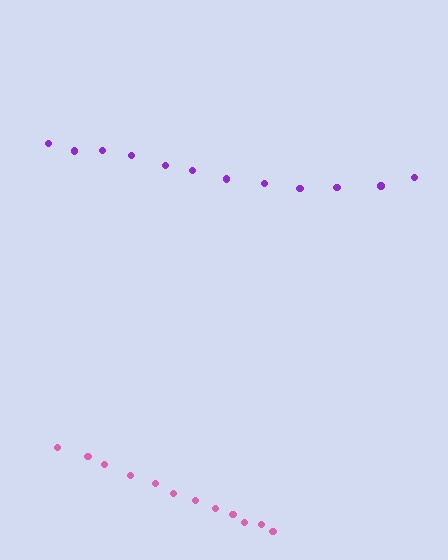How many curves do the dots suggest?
There are 2 distinct paths.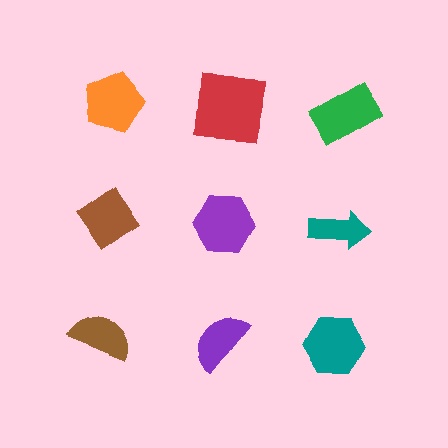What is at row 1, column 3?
A green rectangle.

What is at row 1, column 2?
A red square.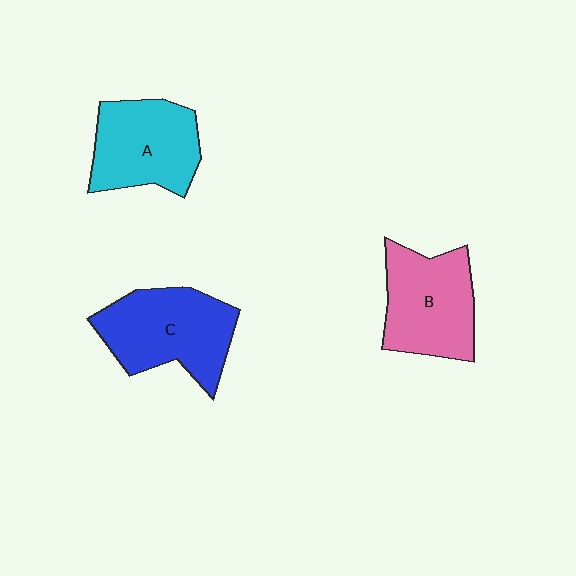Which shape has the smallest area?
Shape A (cyan).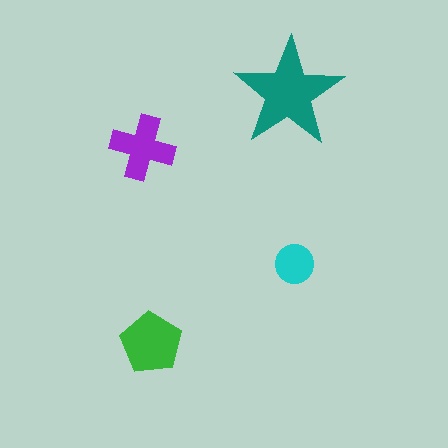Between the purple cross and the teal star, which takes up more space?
The teal star.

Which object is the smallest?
The cyan circle.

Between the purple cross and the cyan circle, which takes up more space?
The purple cross.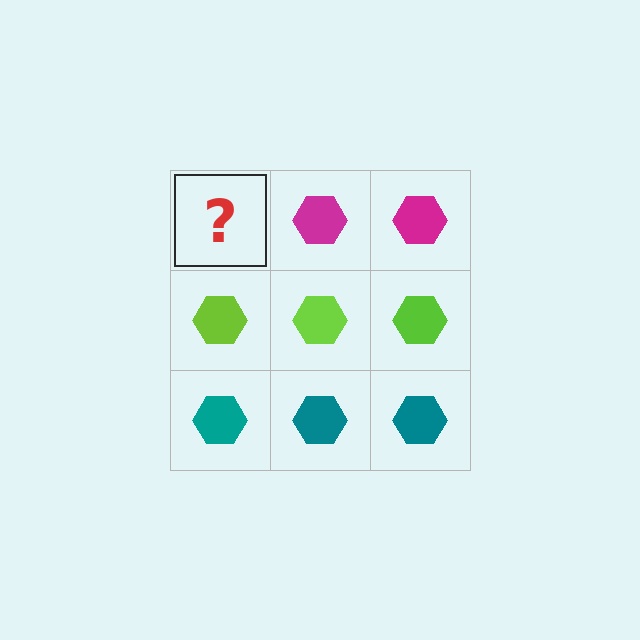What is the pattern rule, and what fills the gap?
The rule is that each row has a consistent color. The gap should be filled with a magenta hexagon.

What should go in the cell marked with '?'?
The missing cell should contain a magenta hexagon.